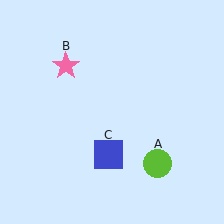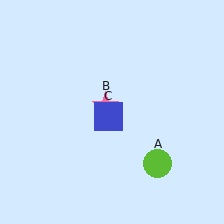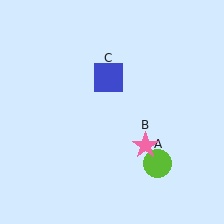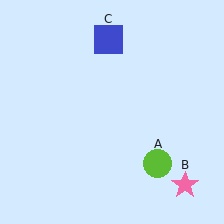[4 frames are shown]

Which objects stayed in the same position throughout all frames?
Lime circle (object A) remained stationary.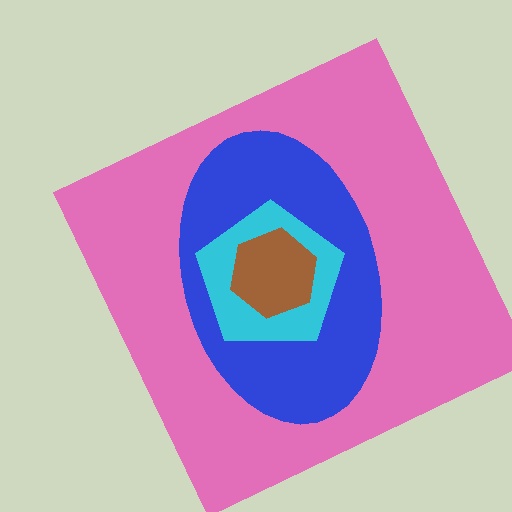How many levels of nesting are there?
4.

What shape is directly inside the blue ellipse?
The cyan pentagon.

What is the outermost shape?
The pink square.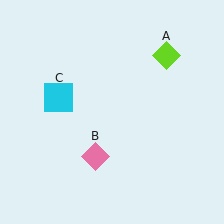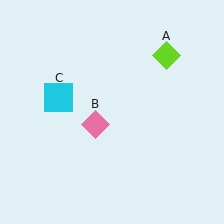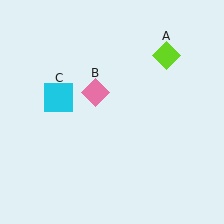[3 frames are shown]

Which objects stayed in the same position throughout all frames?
Lime diamond (object A) and cyan square (object C) remained stationary.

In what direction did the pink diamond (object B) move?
The pink diamond (object B) moved up.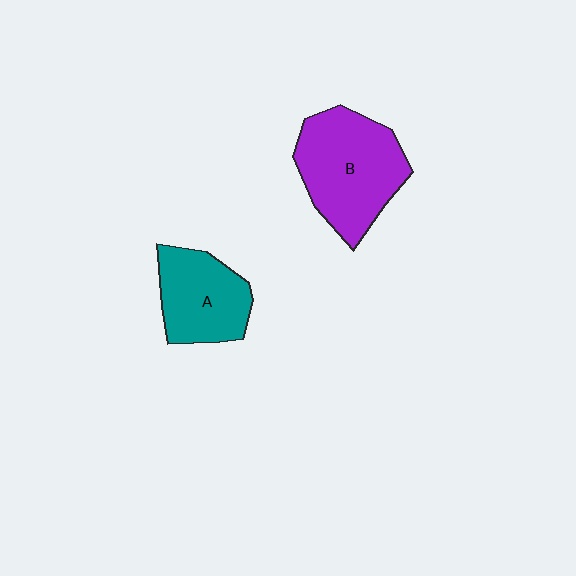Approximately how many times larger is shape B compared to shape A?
Approximately 1.4 times.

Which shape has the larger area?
Shape B (purple).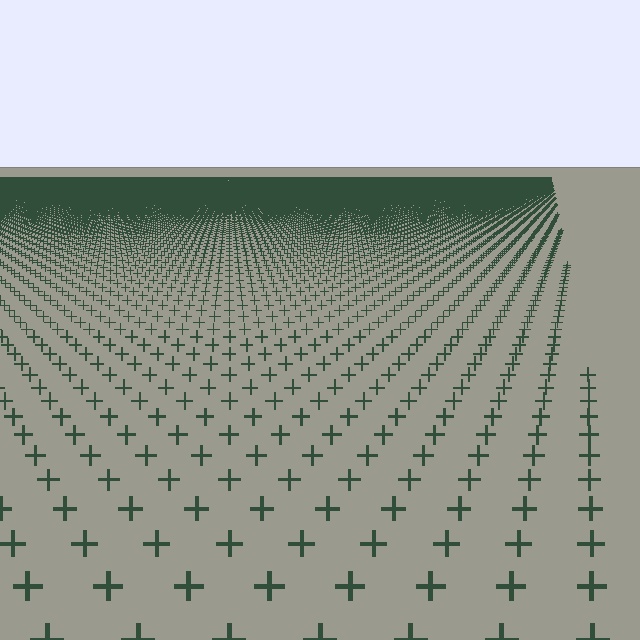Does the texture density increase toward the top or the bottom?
Density increases toward the top.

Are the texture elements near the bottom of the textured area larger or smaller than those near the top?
Larger. Near the bottom, elements are closer to the viewer and appear at a bigger on-screen size.